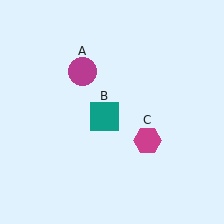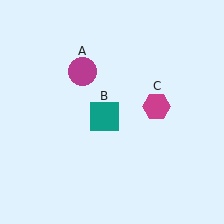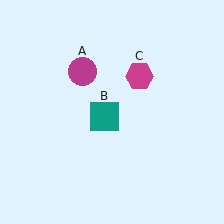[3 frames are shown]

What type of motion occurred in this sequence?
The magenta hexagon (object C) rotated counterclockwise around the center of the scene.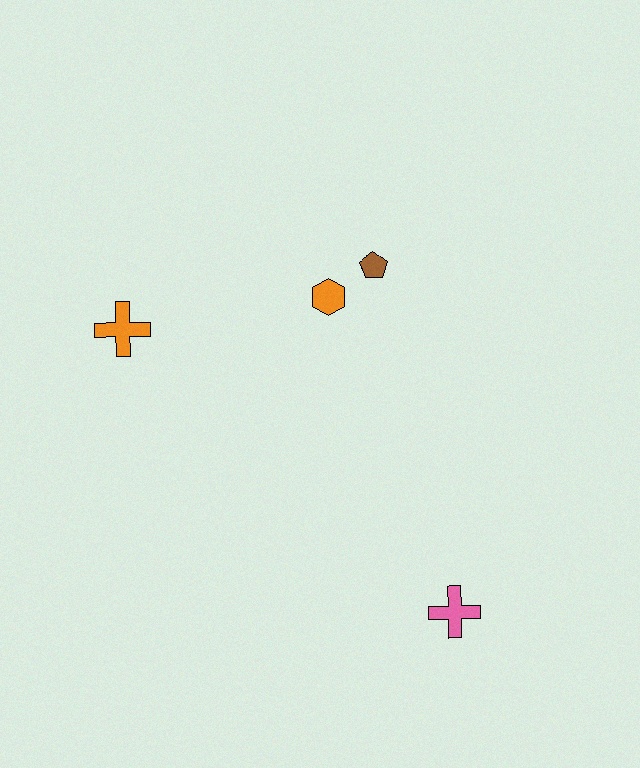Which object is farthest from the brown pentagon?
The pink cross is farthest from the brown pentagon.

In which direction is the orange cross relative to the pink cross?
The orange cross is to the left of the pink cross.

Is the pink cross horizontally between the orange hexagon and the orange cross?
No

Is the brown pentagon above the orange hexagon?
Yes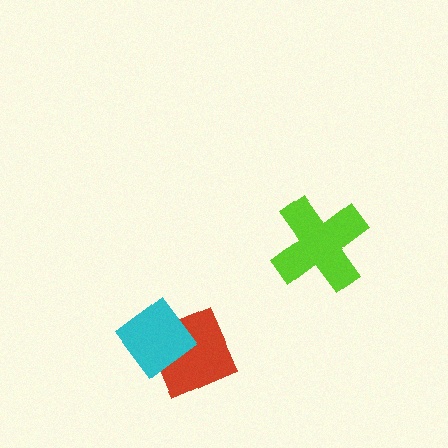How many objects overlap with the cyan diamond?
1 object overlaps with the cyan diamond.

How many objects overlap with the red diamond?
1 object overlaps with the red diamond.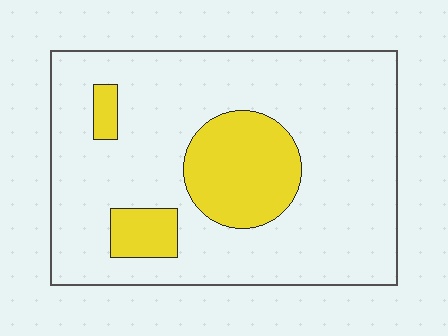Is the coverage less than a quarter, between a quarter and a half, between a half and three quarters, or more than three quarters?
Less than a quarter.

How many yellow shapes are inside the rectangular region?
3.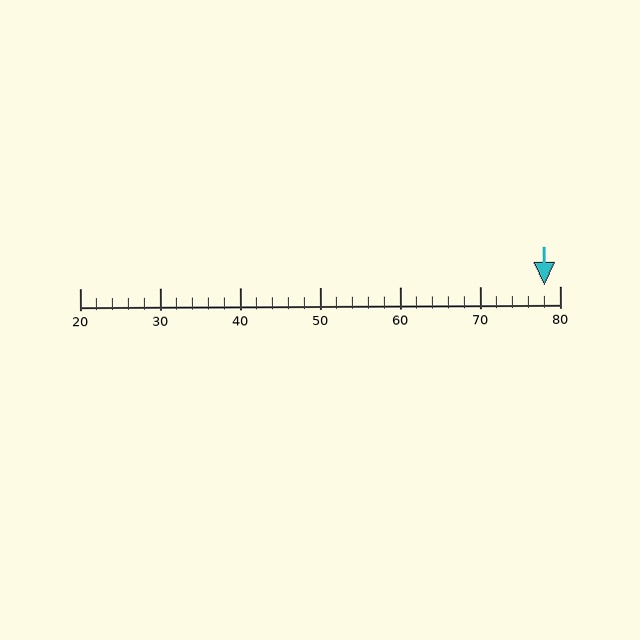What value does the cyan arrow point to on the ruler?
The cyan arrow points to approximately 78.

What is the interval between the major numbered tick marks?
The major tick marks are spaced 10 units apart.